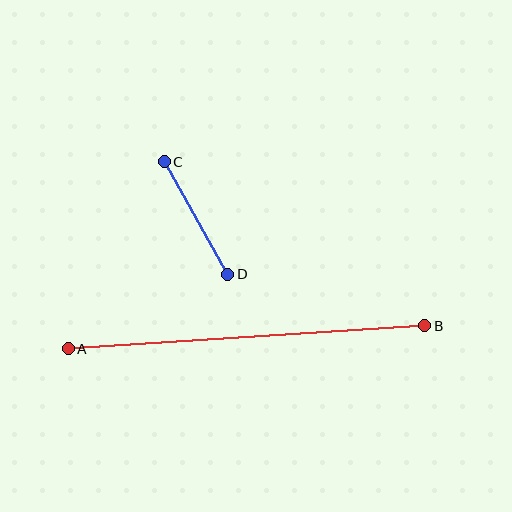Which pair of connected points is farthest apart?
Points A and B are farthest apart.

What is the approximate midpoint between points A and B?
The midpoint is at approximately (246, 337) pixels.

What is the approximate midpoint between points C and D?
The midpoint is at approximately (196, 218) pixels.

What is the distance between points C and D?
The distance is approximately 129 pixels.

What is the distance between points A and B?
The distance is approximately 357 pixels.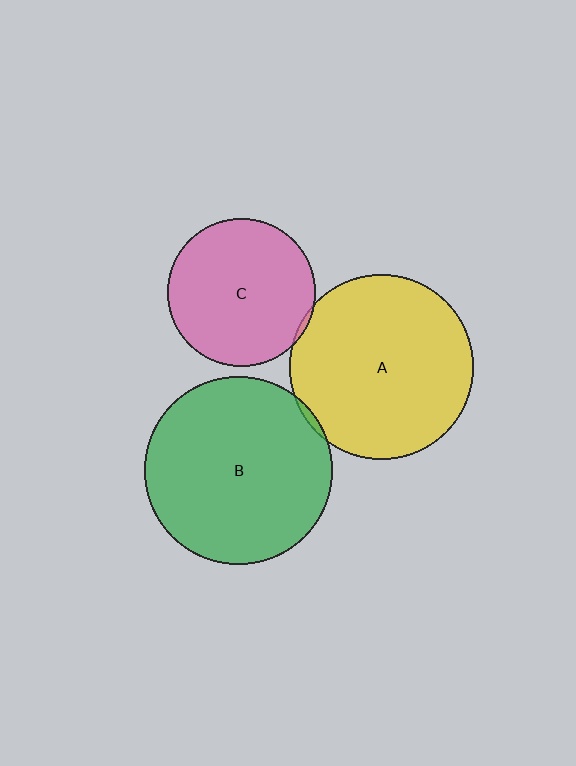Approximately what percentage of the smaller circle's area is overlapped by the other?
Approximately 5%.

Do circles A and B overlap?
Yes.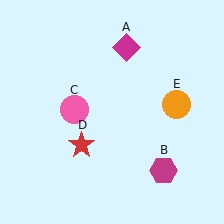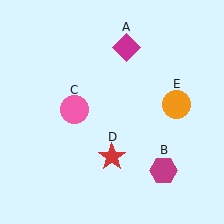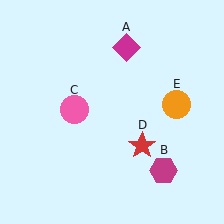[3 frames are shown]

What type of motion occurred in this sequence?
The red star (object D) rotated counterclockwise around the center of the scene.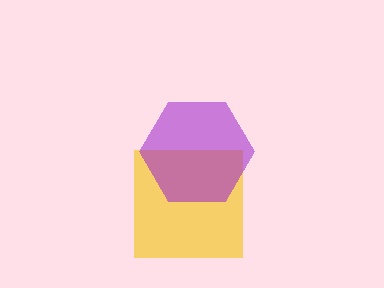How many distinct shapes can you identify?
There are 2 distinct shapes: a yellow square, a purple hexagon.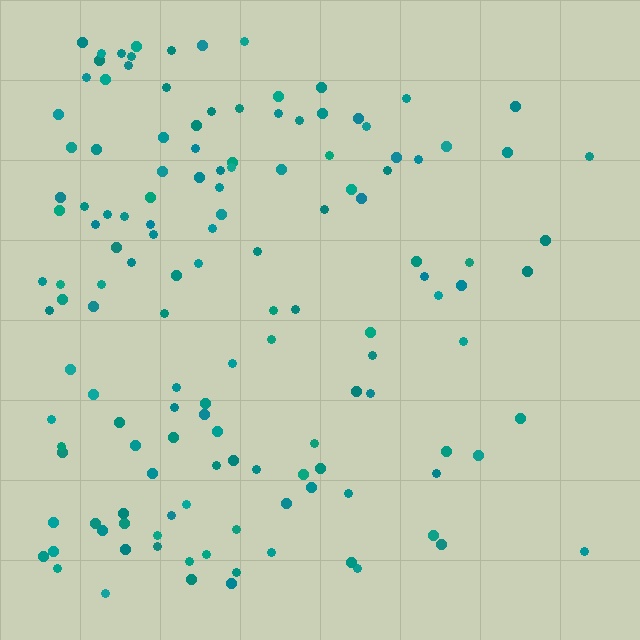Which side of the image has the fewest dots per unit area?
The right.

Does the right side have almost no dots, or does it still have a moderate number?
Still a moderate number, just noticeably fewer than the left.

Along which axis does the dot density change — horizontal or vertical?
Horizontal.